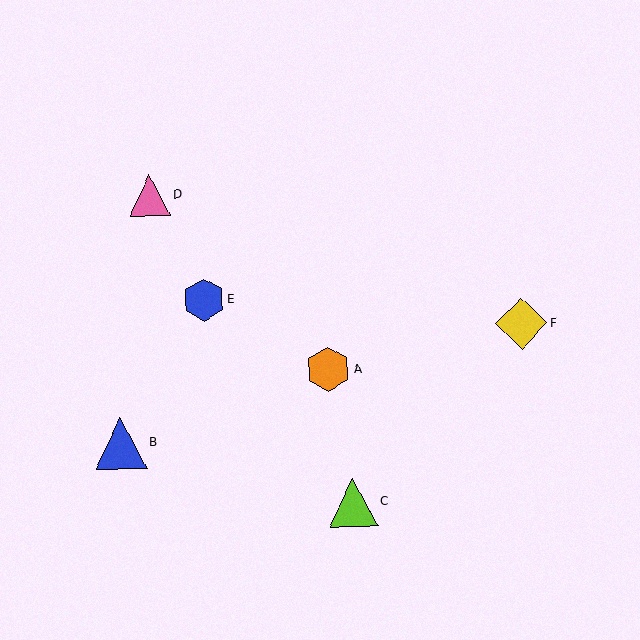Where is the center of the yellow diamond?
The center of the yellow diamond is at (521, 323).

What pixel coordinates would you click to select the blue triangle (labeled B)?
Click at (121, 444) to select the blue triangle B.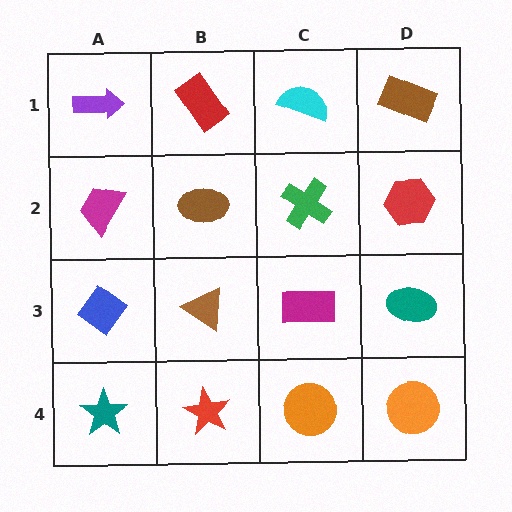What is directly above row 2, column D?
A brown rectangle.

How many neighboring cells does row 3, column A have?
3.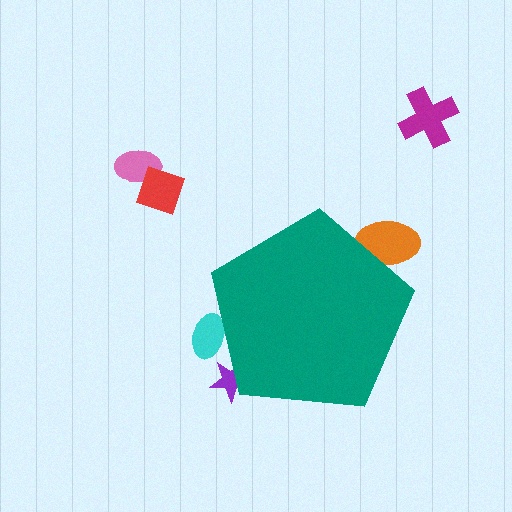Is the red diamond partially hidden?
No, the red diamond is fully visible.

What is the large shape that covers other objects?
A teal pentagon.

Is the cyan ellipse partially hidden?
Yes, the cyan ellipse is partially hidden behind the teal pentagon.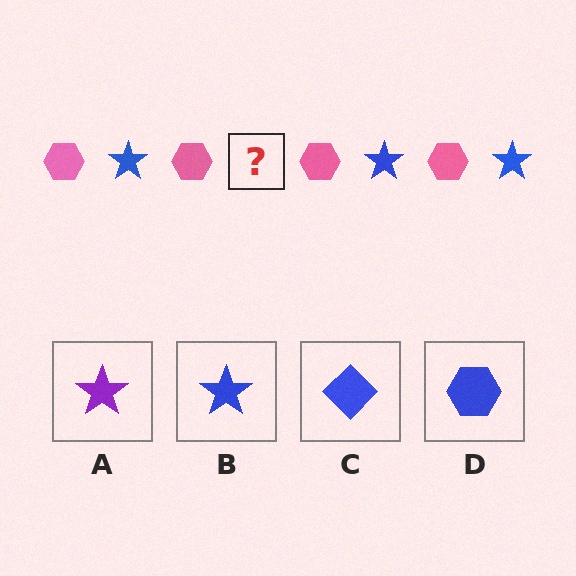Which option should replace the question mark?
Option B.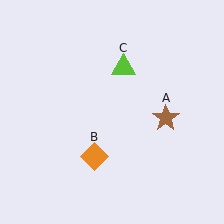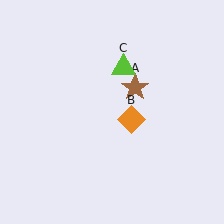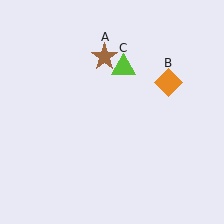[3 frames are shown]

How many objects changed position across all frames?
2 objects changed position: brown star (object A), orange diamond (object B).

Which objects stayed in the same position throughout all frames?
Lime triangle (object C) remained stationary.